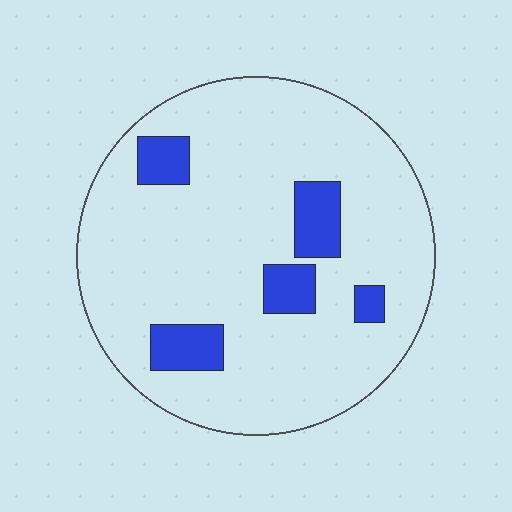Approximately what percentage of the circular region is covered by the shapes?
Approximately 15%.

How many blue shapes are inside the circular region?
5.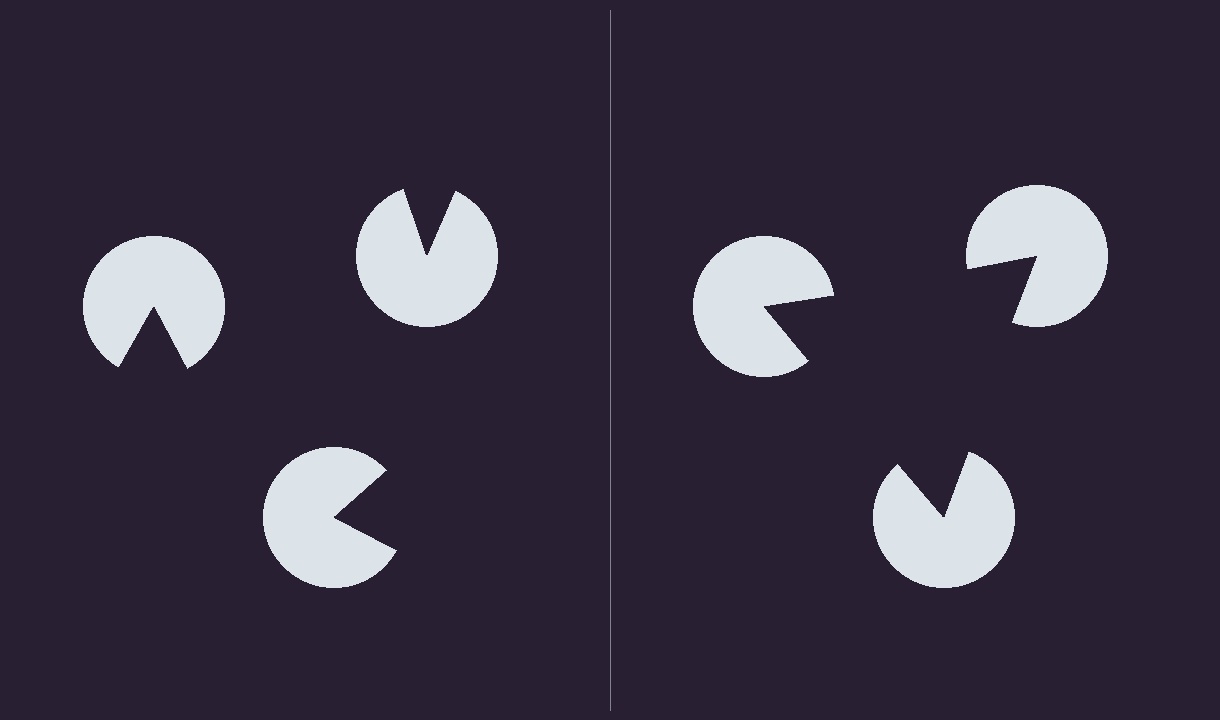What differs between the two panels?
The pac-man discs are positioned identically on both sides; only the wedge orientations differ. On the right they align to a triangle; on the left they are misaligned.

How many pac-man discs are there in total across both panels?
6 — 3 on each side.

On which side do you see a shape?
An illusory triangle appears on the right side. On the left side the wedge cuts are rotated, so no coherent shape forms.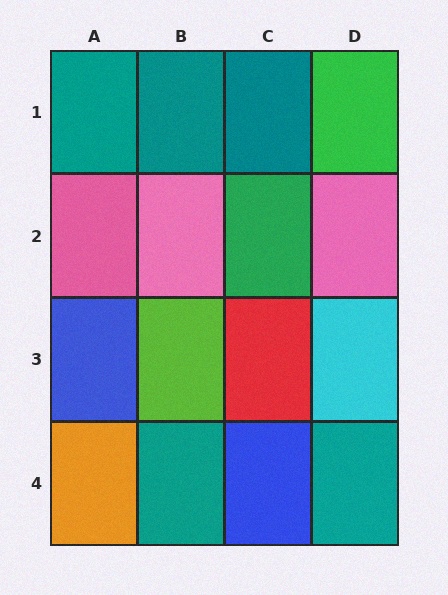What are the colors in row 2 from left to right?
Pink, pink, green, pink.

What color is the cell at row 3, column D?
Cyan.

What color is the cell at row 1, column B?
Teal.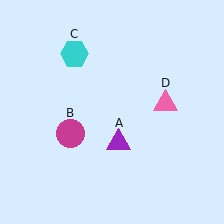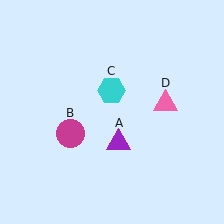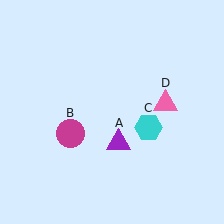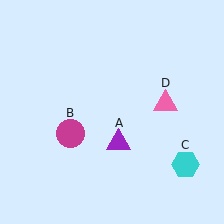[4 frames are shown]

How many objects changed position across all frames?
1 object changed position: cyan hexagon (object C).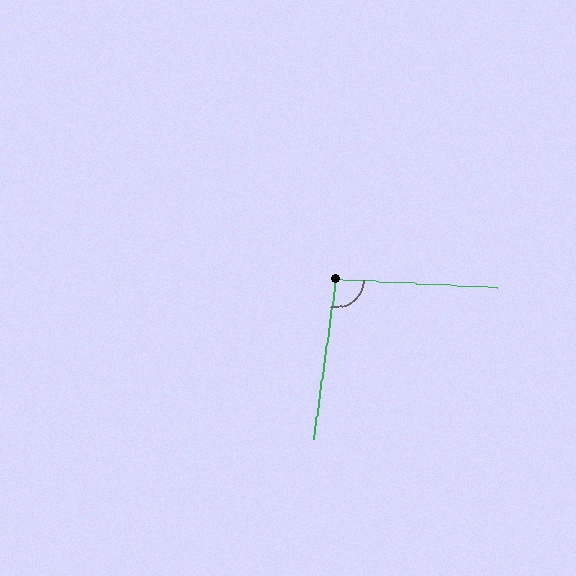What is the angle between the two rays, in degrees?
Approximately 95 degrees.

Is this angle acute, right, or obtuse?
It is obtuse.